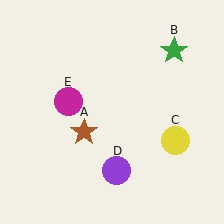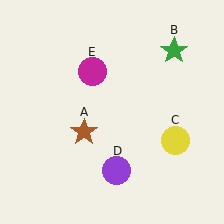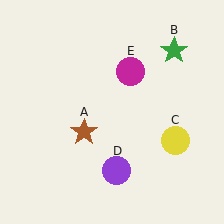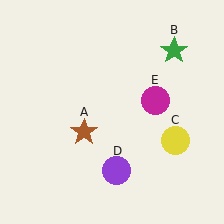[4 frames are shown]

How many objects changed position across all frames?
1 object changed position: magenta circle (object E).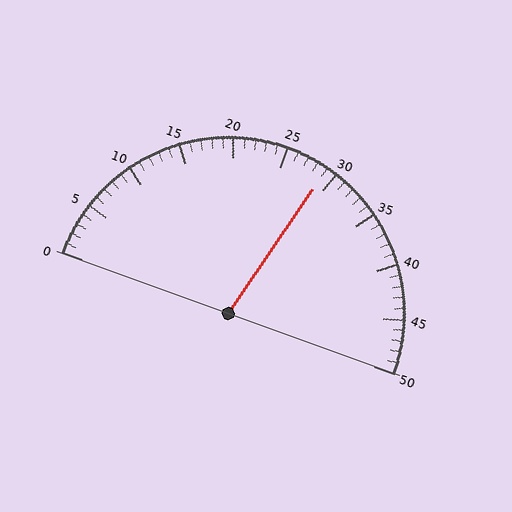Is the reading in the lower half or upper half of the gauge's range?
The reading is in the upper half of the range (0 to 50).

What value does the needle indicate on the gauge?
The needle indicates approximately 29.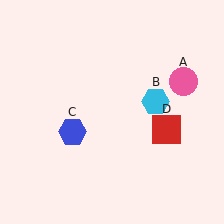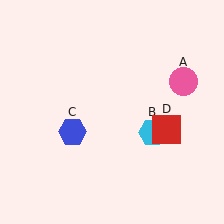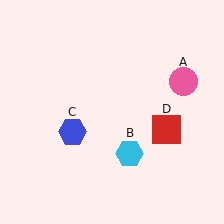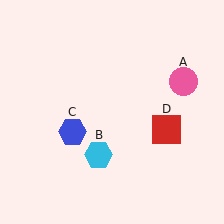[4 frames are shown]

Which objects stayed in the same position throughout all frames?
Pink circle (object A) and blue hexagon (object C) and red square (object D) remained stationary.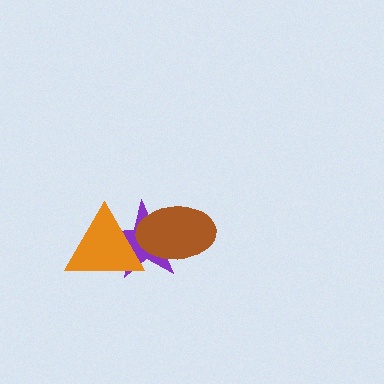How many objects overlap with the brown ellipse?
2 objects overlap with the brown ellipse.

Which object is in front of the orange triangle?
The brown ellipse is in front of the orange triangle.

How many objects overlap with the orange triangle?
2 objects overlap with the orange triangle.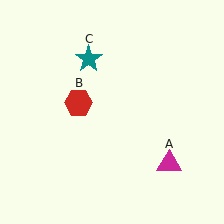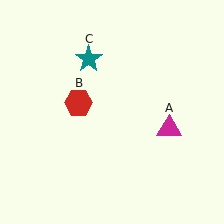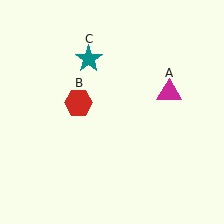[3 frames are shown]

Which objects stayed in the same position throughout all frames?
Red hexagon (object B) and teal star (object C) remained stationary.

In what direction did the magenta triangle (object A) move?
The magenta triangle (object A) moved up.